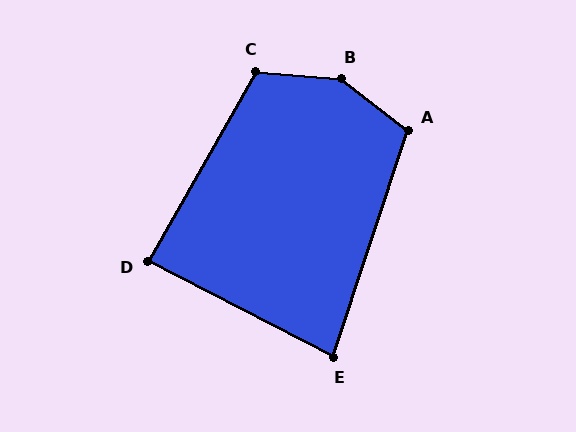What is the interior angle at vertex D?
Approximately 87 degrees (approximately right).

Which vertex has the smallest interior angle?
E, at approximately 81 degrees.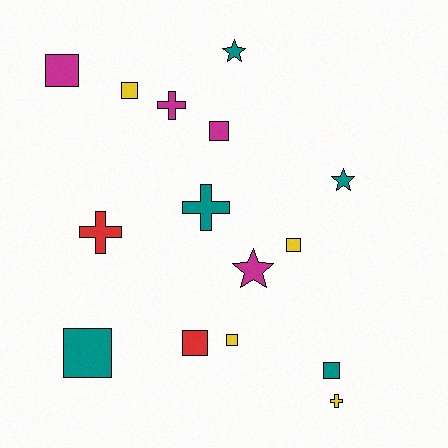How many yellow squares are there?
There are 3 yellow squares.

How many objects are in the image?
There are 15 objects.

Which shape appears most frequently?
Square, with 8 objects.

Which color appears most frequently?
Teal, with 5 objects.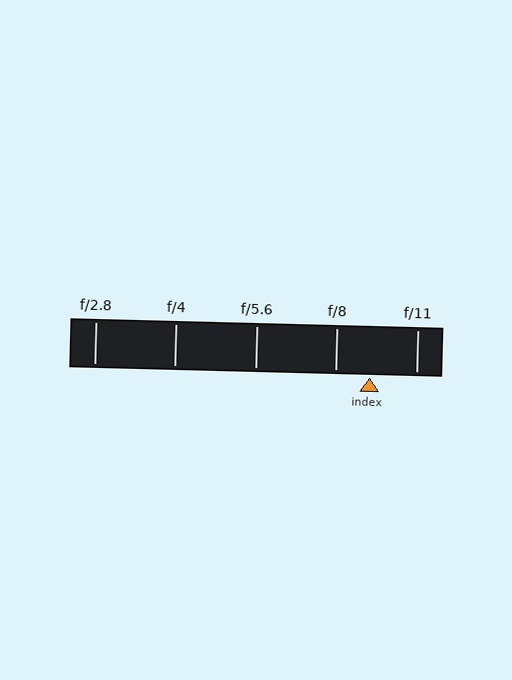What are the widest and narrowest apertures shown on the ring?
The widest aperture shown is f/2.8 and the narrowest is f/11.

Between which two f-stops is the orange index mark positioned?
The index mark is between f/8 and f/11.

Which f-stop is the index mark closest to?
The index mark is closest to f/8.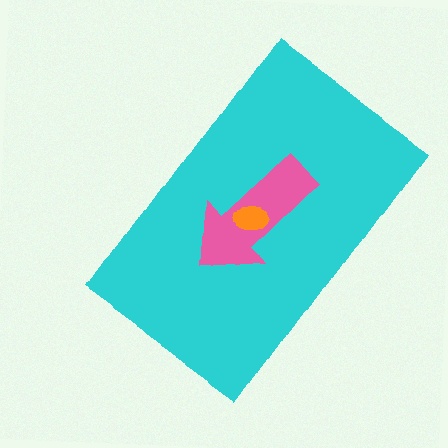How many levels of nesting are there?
3.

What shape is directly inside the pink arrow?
The orange ellipse.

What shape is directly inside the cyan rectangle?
The pink arrow.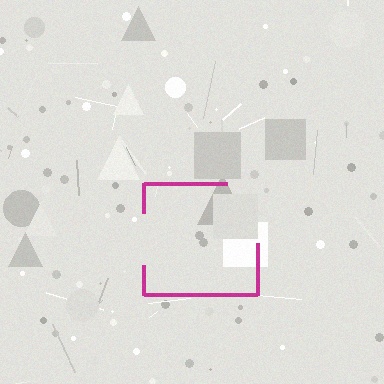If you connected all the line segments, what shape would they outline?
They would outline a square.